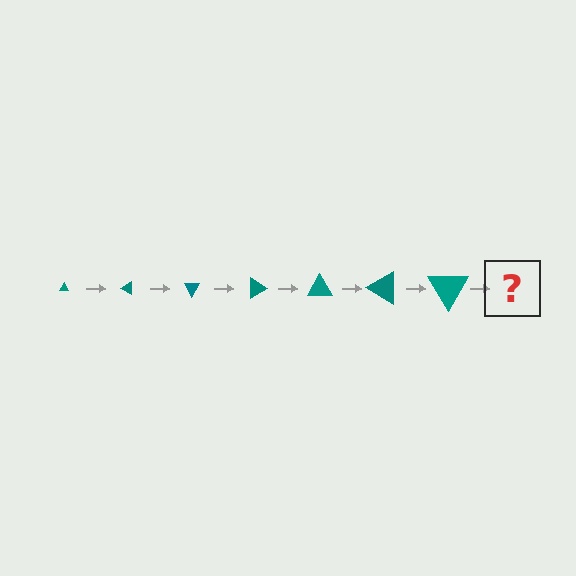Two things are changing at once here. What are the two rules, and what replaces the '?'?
The two rules are that the triangle grows larger each step and it rotates 30 degrees each step. The '?' should be a triangle, larger than the previous one and rotated 210 degrees from the start.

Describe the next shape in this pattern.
It should be a triangle, larger than the previous one and rotated 210 degrees from the start.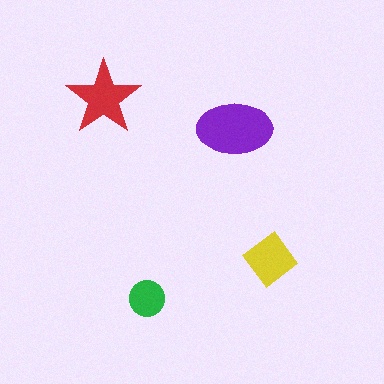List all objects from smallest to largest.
The green circle, the yellow diamond, the red star, the purple ellipse.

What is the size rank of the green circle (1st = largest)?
4th.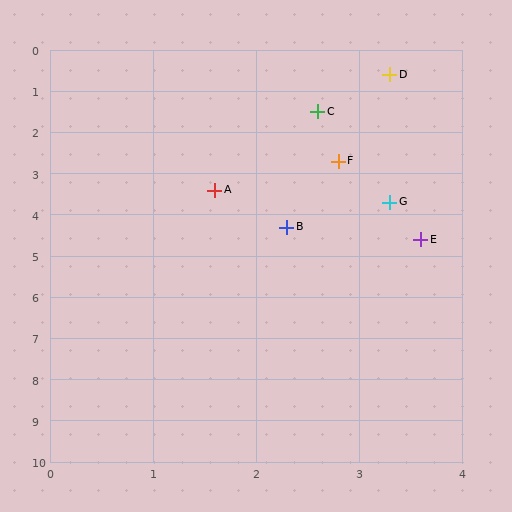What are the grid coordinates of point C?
Point C is at approximately (2.6, 1.5).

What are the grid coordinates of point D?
Point D is at approximately (3.3, 0.6).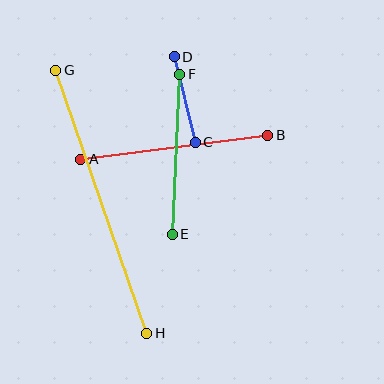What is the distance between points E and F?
The distance is approximately 160 pixels.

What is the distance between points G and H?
The distance is approximately 278 pixels.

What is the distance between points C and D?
The distance is approximately 88 pixels.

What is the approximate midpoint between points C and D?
The midpoint is at approximately (185, 100) pixels.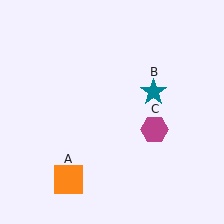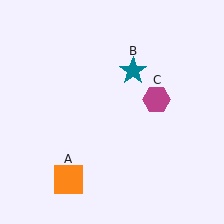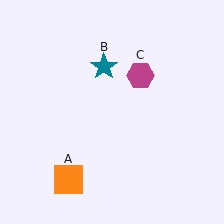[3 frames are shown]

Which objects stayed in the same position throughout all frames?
Orange square (object A) remained stationary.